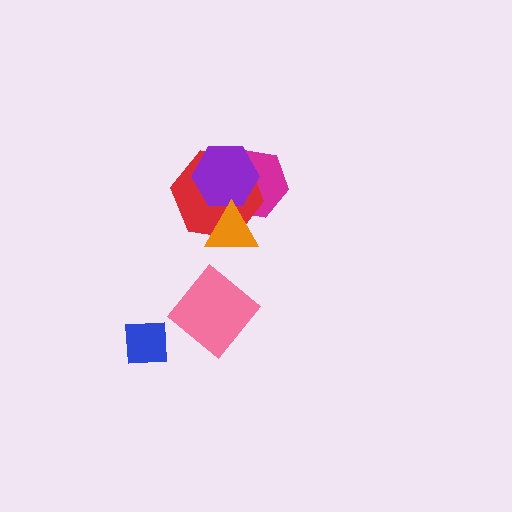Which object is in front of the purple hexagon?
The orange triangle is in front of the purple hexagon.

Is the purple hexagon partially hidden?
Yes, it is partially covered by another shape.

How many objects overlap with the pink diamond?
0 objects overlap with the pink diamond.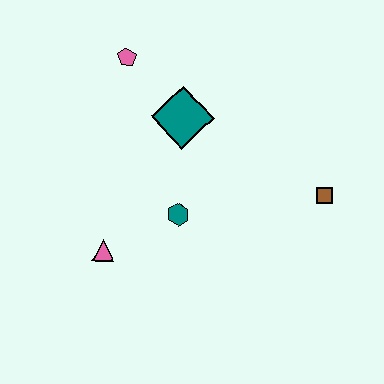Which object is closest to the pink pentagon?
The teal diamond is closest to the pink pentagon.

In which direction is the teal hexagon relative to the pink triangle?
The teal hexagon is to the right of the pink triangle.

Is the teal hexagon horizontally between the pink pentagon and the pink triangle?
No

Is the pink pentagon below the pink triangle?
No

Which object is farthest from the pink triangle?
The brown square is farthest from the pink triangle.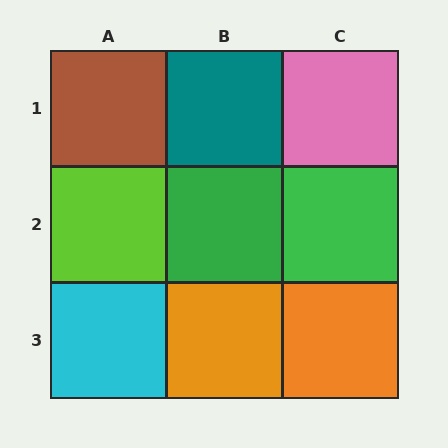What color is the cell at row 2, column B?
Green.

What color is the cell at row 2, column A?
Lime.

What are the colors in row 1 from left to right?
Brown, teal, pink.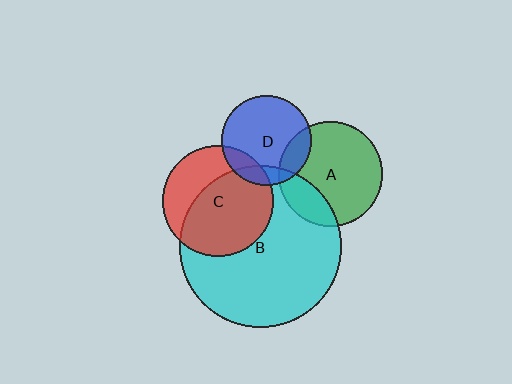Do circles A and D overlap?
Yes.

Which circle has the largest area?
Circle B (cyan).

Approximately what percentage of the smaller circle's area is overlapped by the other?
Approximately 15%.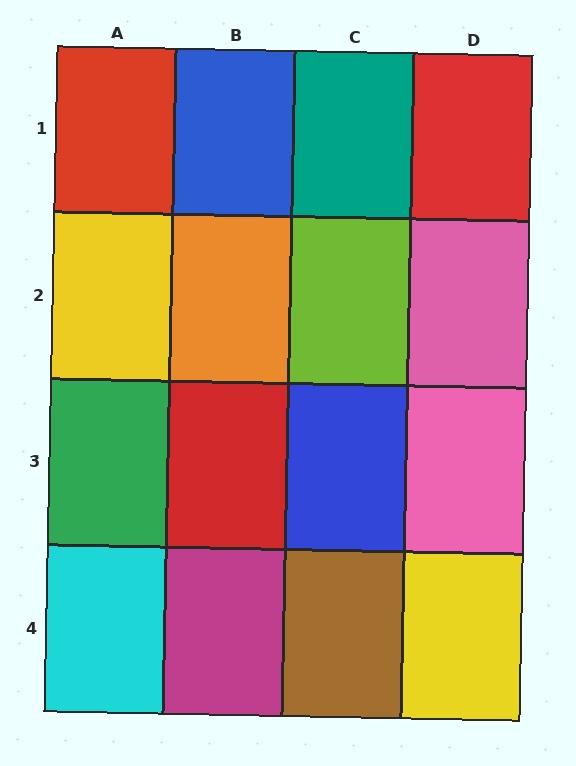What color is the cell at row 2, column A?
Yellow.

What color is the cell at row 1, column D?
Red.